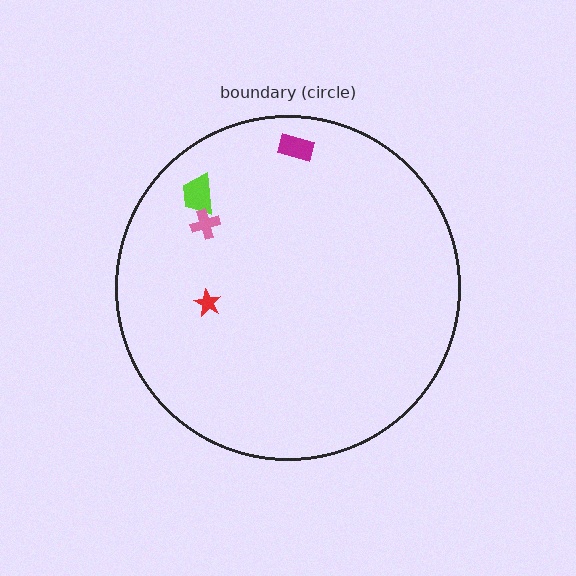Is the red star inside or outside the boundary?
Inside.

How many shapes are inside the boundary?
4 inside, 0 outside.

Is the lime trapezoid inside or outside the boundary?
Inside.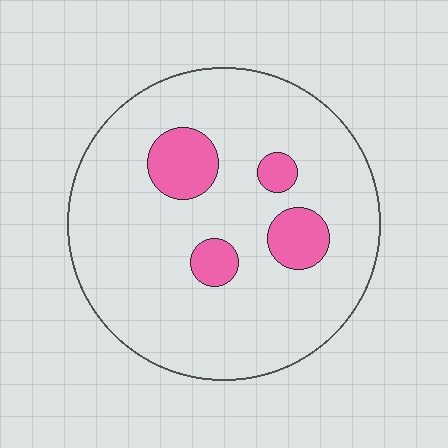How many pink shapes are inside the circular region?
4.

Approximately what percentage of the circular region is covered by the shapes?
Approximately 15%.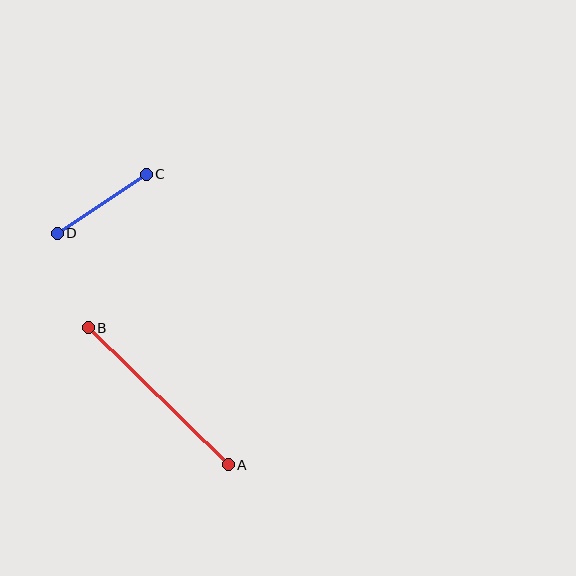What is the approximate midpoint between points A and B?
The midpoint is at approximately (158, 396) pixels.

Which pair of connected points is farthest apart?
Points A and B are farthest apart.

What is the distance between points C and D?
The distance is approximately 107 pixels.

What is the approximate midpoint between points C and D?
The midpoint is at approximately (102, 204) pixels.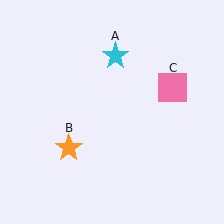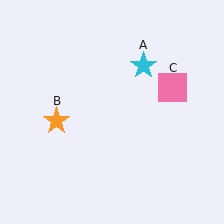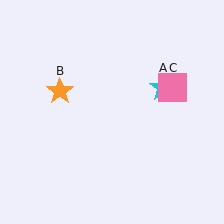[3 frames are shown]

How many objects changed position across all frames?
2 objects changed position: cyan star (object A), orange star (object B).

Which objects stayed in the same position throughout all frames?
Pink square (object C) remained stationary.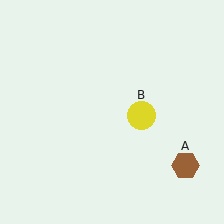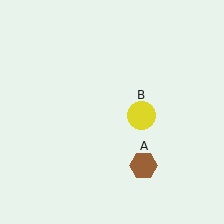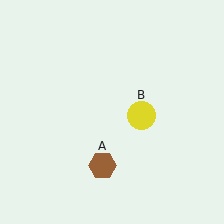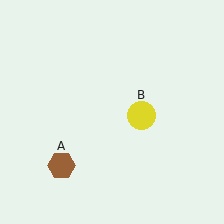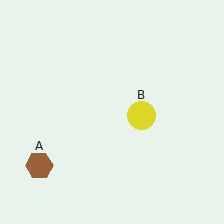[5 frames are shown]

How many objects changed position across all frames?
1 object changed position: brown hexagon (object A).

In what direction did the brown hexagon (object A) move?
The brown hexagon (object A) moved left.